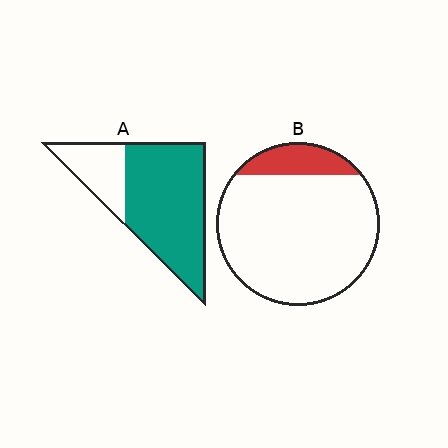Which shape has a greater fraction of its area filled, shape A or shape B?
Shape A.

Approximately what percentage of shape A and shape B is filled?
A is approximately 75% and B is approximately 15%.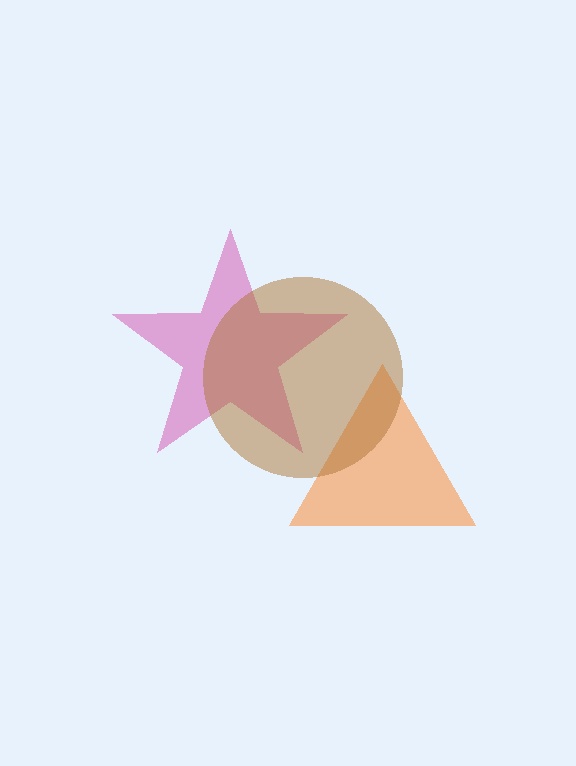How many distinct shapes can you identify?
There are 3 distinct shapes: an orange triangle, a magenta star, a brown circle.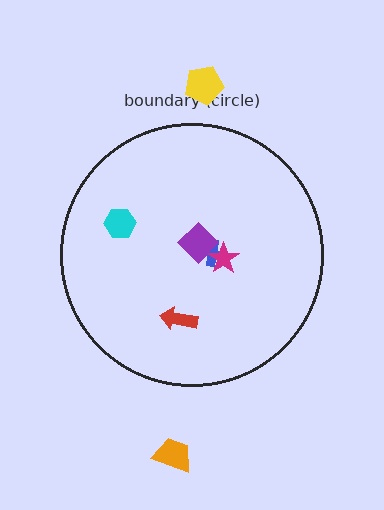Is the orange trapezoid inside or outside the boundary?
Outside.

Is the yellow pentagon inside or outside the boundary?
Outside.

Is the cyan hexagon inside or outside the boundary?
Inside.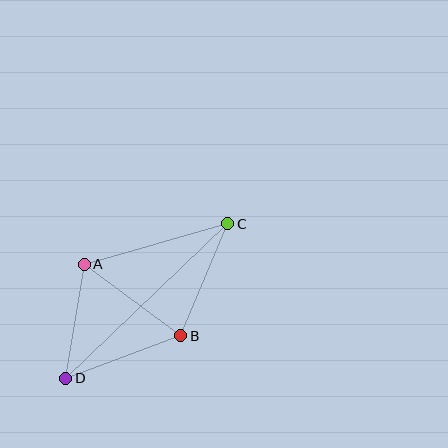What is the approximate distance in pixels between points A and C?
The distance between A and C is approximately 149 pixels.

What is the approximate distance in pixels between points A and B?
The distance between A and B is approximately 120 pixels.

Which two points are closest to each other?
Points A and D are closest to each other.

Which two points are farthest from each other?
Points C and D are farthest from each other.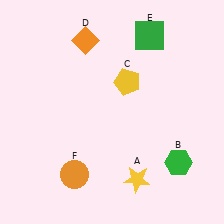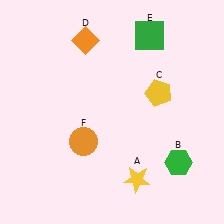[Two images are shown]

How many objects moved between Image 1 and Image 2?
2 objects moved between the two images.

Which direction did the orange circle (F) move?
The orange circle (F) moved up.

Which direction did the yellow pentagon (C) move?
The yellow pentagon (C) moved right.